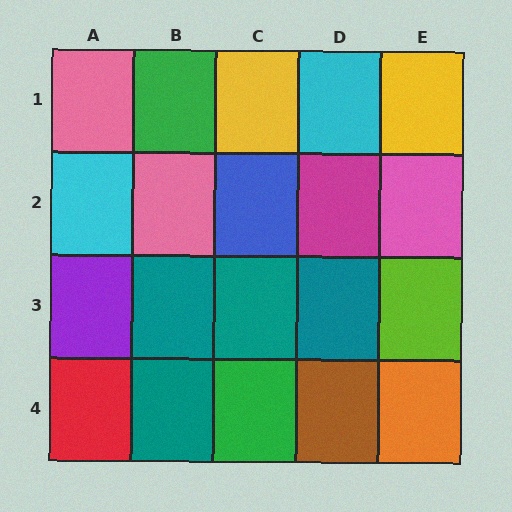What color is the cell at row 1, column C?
Yellow.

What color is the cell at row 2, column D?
Magenta.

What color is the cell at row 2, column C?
Blue.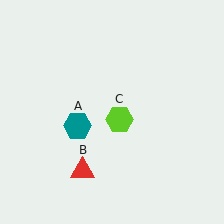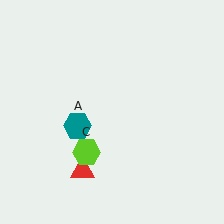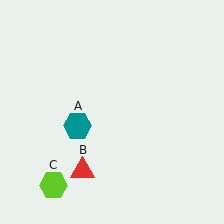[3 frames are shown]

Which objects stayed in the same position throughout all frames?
Teal hexagon (object A) and red triangle (object B) remained stationary.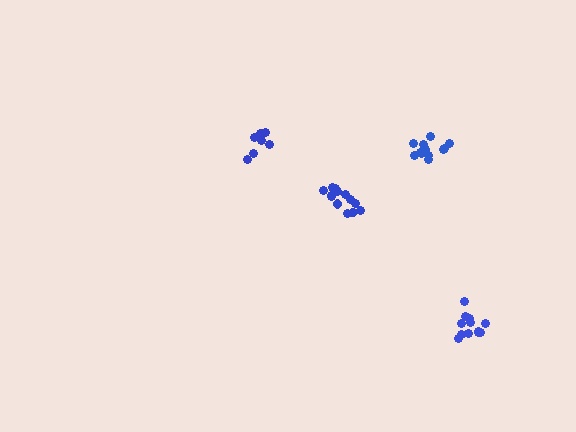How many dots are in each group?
Group 1: 12 dots, Group 2: 13 dots, Group 3: 8 dots, Group 4: 13 dots (46 total).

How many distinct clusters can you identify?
There are 4 distinct clusters.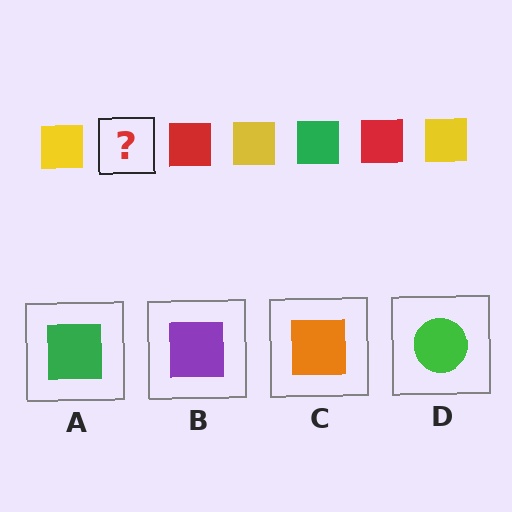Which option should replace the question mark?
Option A.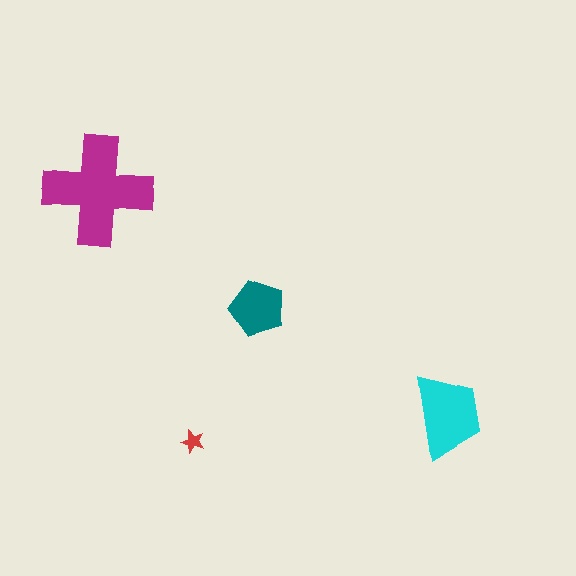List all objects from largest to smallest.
The magenta cross, the cyan trapezoid, the teal pentagon, the red star.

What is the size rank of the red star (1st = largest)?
4th.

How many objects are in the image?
There are 4 objects in the image.